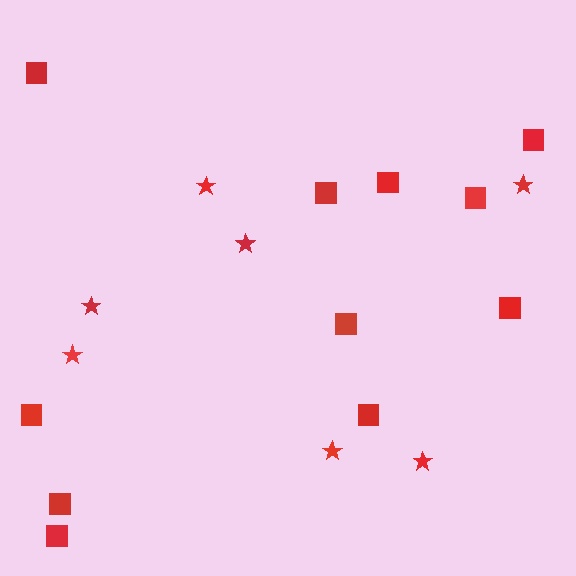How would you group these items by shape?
There are 2 groups: one group of squares (11) and one group of stars (7).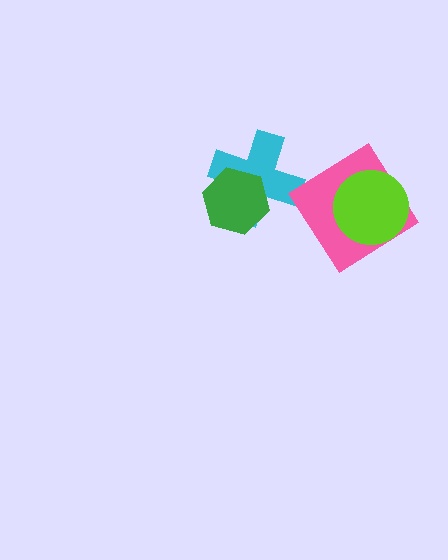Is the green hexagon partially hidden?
No, no other shape covers it.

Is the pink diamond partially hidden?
Yes, it is partially covered by another shape.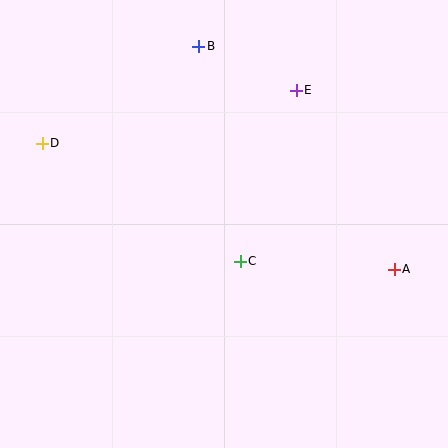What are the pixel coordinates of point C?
Point C is at (240, 261).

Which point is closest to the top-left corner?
Point D is closest to the top-left corner.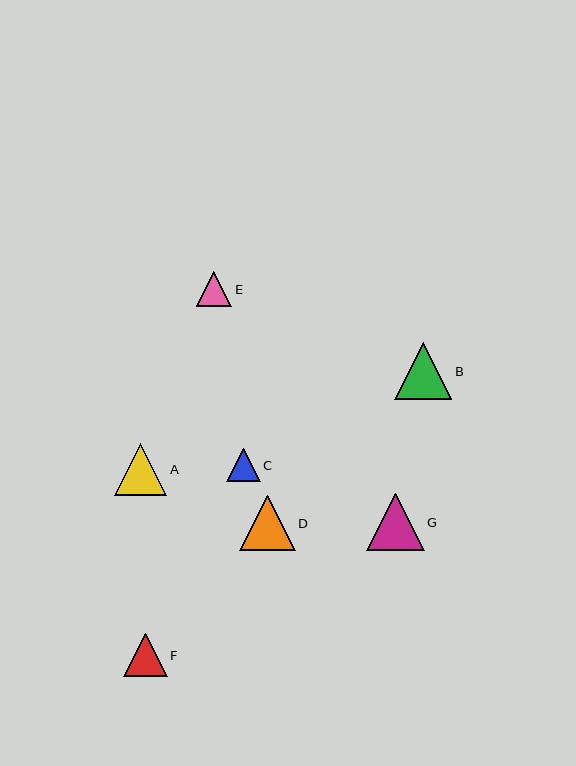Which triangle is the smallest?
Triangle C is the smallest with a size of approximately 33 pixels.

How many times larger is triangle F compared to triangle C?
Triangle F is approximately 1.3 times the size of triangle C.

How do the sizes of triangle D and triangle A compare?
Triangle D and triangle A are approximately the same size.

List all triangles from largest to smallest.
From largest to smallest: G, B, D, A, F, E, C.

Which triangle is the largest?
Triangle G is the largest with a size of approximately 57 pixels.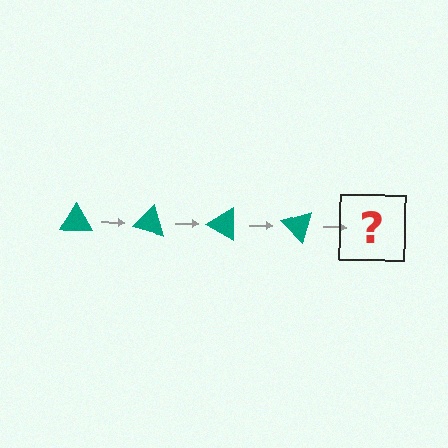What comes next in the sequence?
The next element should be a teal triangle rotated 60 degrees.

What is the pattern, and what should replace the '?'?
The pattern is that the triangle rotates 15 degrees each step. The '?' should be a teal triangle rotated 60 degrees.